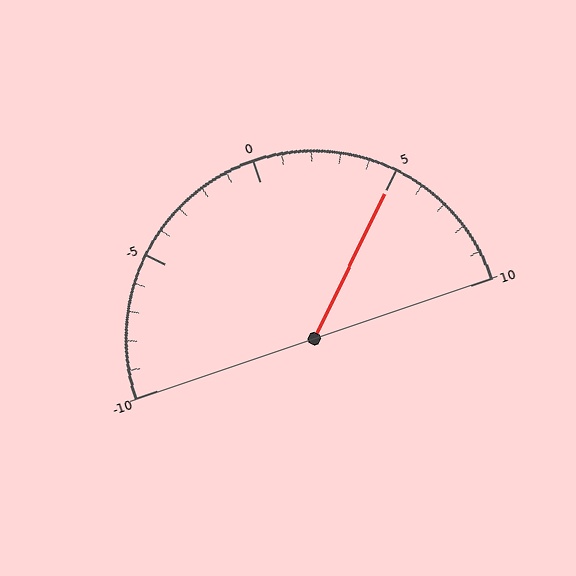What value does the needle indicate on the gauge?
The needle indicates approximately 5.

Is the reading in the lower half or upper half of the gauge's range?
The reading is in the upper half of the range (-10 to 10).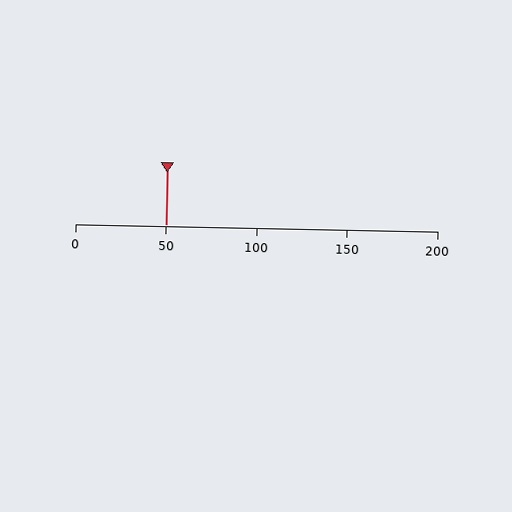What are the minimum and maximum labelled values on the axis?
The axis runs from 0 to 200.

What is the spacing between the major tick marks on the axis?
The major ticks are spaced 50 apart.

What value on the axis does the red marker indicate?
The marker indicates approximately 50.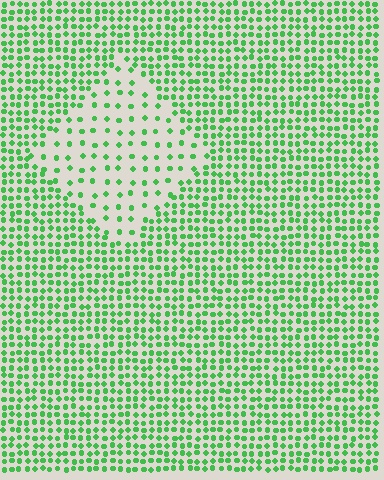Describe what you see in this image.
The image contains small green elements arranged at two different densities. A diamond-shaped region is visible where the elements are less densely packed than the surrounding area.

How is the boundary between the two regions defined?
The boundary is defined by a change in element density (approximately 2.6x ratio). All elements are the same color, size, and shape.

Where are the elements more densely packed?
The elements are more densely packed outside the diamond boundary.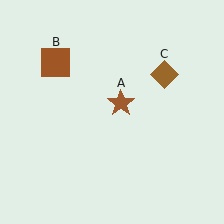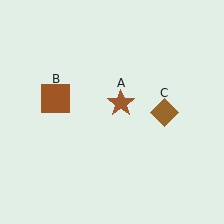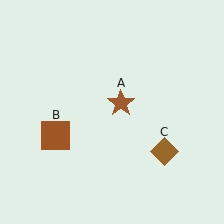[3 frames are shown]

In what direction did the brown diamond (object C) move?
The brown diamond (object C) moved down.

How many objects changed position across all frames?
2 objects changed position: brown square (object B), brown diamond (object C).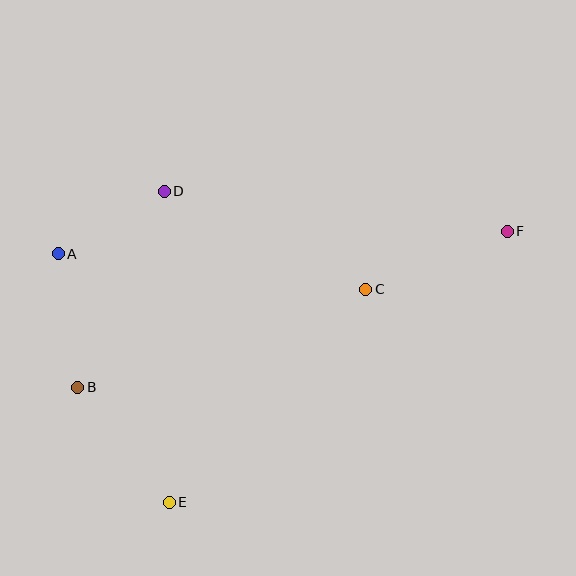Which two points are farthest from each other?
Points B and F are farthest from each other.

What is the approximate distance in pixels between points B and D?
The distance between B and D is approximately 214 pixels.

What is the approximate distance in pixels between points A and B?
The distance between A and B is approximately 135 pixels.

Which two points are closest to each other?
Points A and D are closest to each other.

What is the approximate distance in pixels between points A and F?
The distance between A and F is approximately 450 pixels.